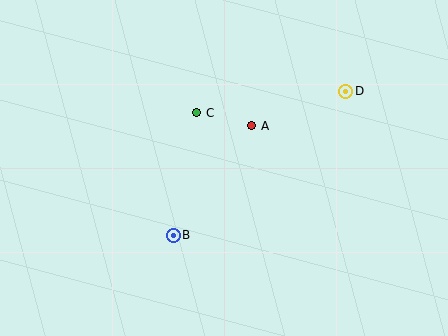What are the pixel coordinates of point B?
Point B is at (173, 235).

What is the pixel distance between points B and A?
The distance between B and A is 135 pixels.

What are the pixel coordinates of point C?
Point C is at (197, 113).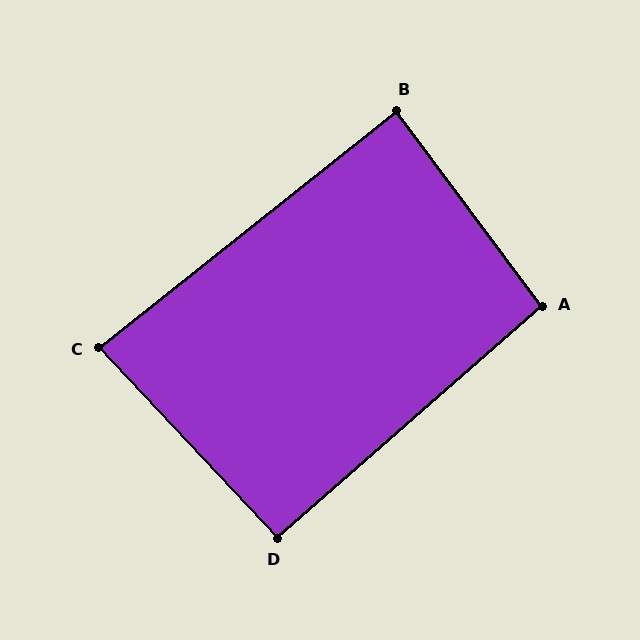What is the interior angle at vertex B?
Approximately 88 degrees (approximately right).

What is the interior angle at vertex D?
Approximately 92 degrees (approximately right).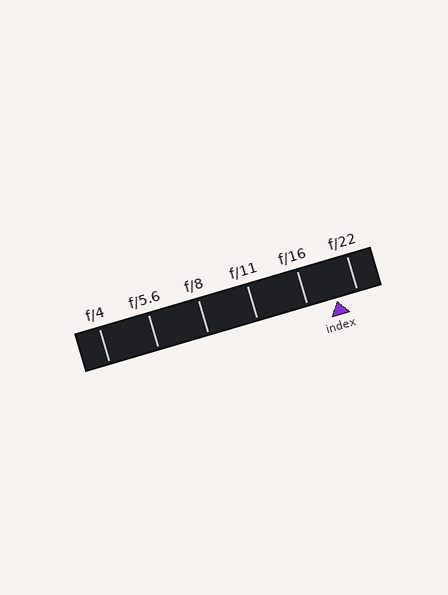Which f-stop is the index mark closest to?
The index mark is closest to f/22.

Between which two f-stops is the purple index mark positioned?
The index mark is between f/16 and f/22.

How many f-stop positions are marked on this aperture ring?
There are 6 f-stop positions marked.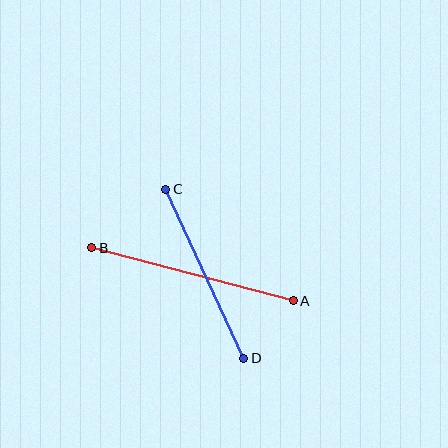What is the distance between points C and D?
The distance is approximately 186 pixels.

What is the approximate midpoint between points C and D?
The midpoint is at approximately (205, 274) pixels.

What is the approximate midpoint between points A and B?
The midpoint is at approximately (192, 274) pixels.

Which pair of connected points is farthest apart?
Points A and B are farthest apart.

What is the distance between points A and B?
The distance is approximately 208 pixels.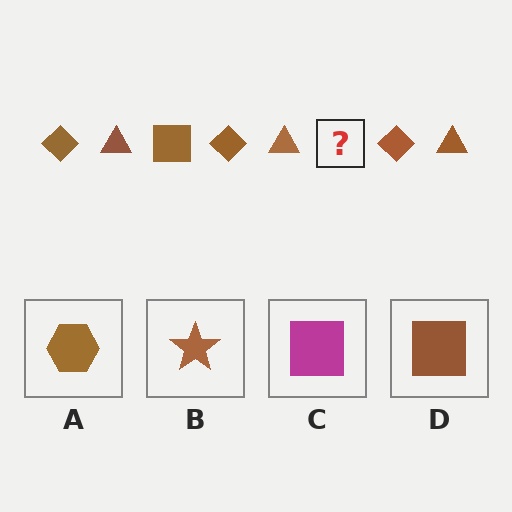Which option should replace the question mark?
Option D.